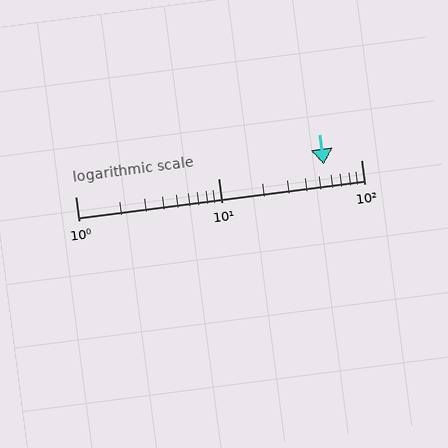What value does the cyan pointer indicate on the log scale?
The pointer indicates approximately 55.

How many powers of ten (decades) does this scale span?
The scale spans 2 decades, from 1 to 100.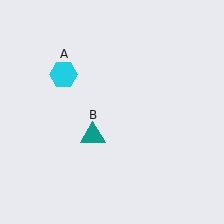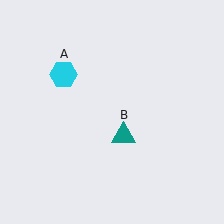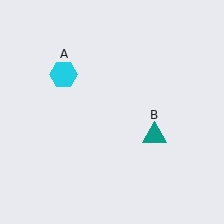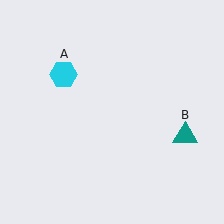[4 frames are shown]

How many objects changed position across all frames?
1 object changed position: teal triangle (object B).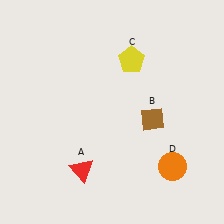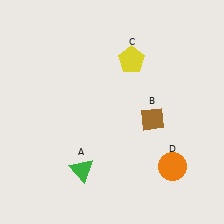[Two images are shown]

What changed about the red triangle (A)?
In Image 1, A is red. In Image 2, it changed to green.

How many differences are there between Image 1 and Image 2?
There is 1 difference between the two images.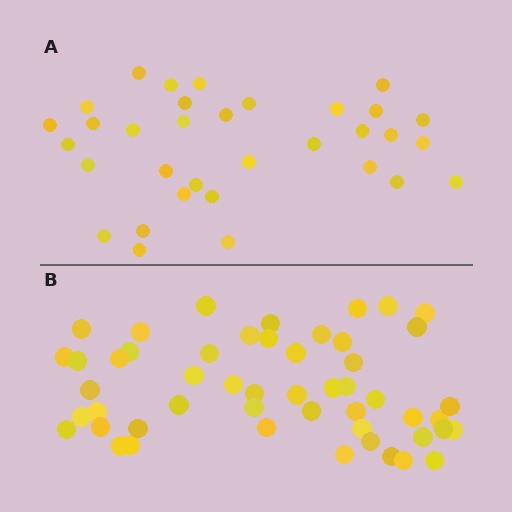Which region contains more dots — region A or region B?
Region B (the bottom region) has more dots.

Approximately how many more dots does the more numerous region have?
Region B has approximately 20 more dots than region A.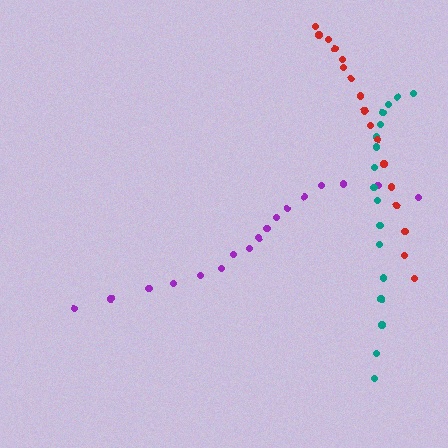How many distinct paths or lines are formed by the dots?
There are 3 distinct paths.